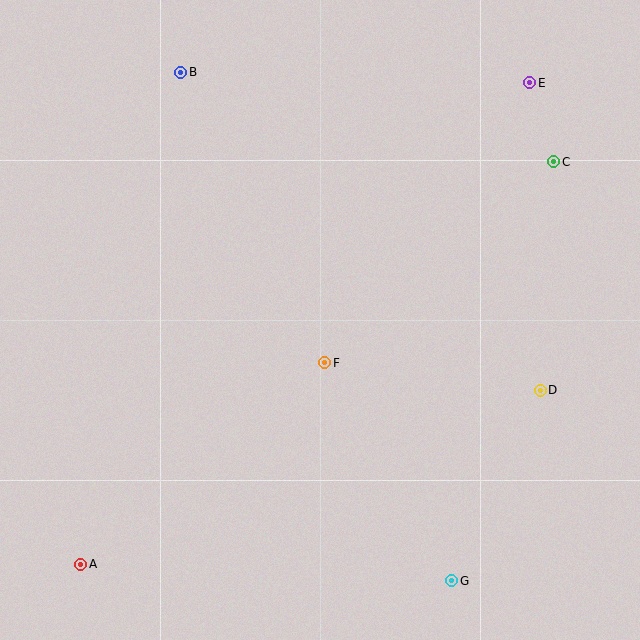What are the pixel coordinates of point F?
Point F is at (325, 363).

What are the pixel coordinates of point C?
Point C is at (554, 162).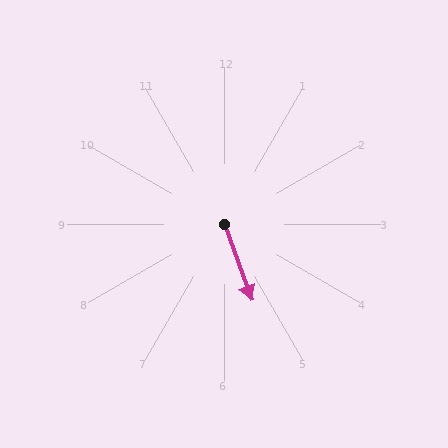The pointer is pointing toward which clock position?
Roughly 5 o'clock.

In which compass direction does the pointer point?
South.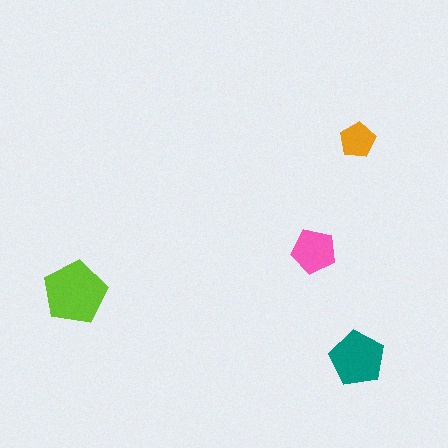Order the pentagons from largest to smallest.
the lime one, the teal one, the pink one, the orange one.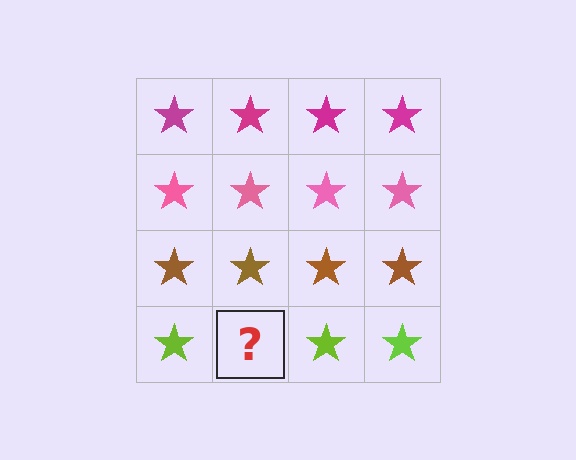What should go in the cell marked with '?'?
The missing cell should contain a lime star.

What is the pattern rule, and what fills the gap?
The rule is that each row has a consistent color. The gap should be filled with a lime star.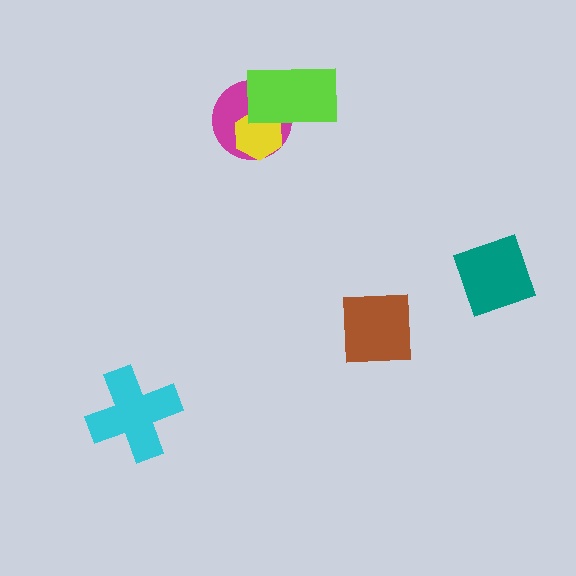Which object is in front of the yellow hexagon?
The lime rectangle is in front of the yellow hexagon.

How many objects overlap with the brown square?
0 objects overlap with the brown square.